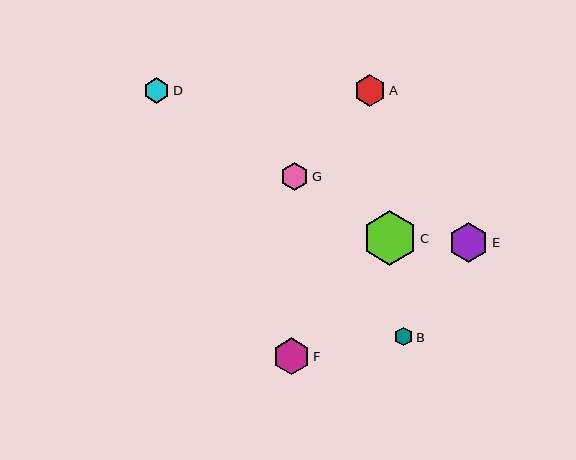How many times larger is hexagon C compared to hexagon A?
Hexagon C is approximately 1.7 times the size of hexagon A.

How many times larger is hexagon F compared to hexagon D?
Hexagon F is approximately 1.5 times the size of hexagon D.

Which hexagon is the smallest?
Hexagon B is the smallest with a size of approximately 18 pixels.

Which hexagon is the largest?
Hexagon C is the largest with a size of approximately 55 pixels.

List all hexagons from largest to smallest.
From largest to smallest: C, E, F, A, G, D, B.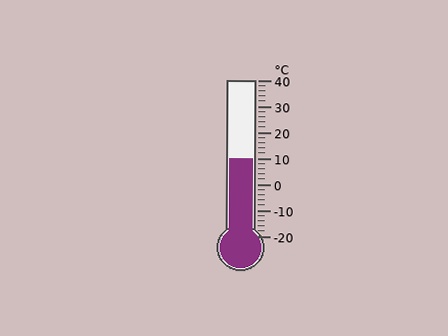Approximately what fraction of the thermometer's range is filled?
The thermometer is filled to approximately 50% of its range.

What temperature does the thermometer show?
The thermometer shows approximately 10°C.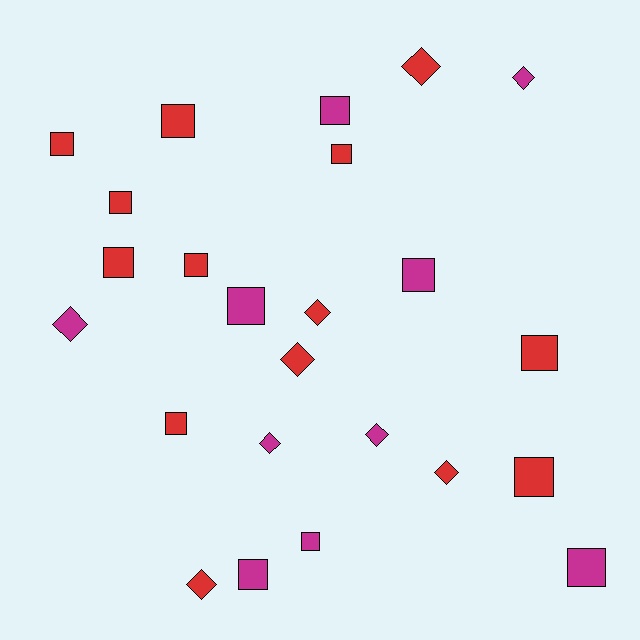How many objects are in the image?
There are 24 objects.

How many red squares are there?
There are 9 red squares.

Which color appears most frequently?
Red, with 14 objects.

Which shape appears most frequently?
Square, with 15 objects.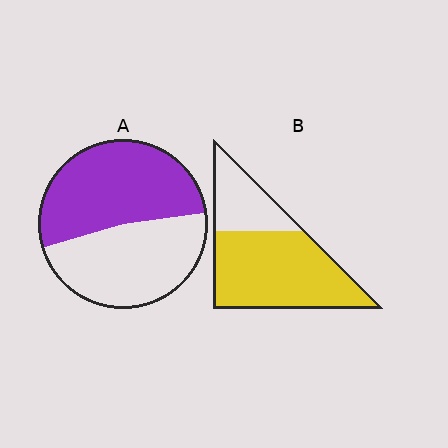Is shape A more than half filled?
Roughly half.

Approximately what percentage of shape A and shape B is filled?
A is approximately 50% and B is approximately 70%.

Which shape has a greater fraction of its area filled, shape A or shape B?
Shape B.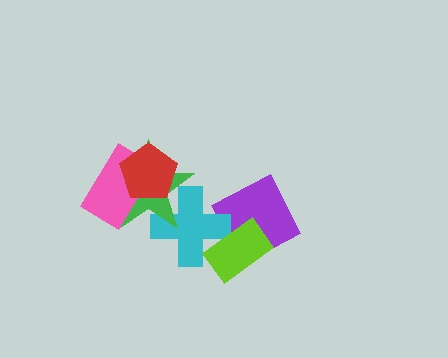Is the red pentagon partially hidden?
No, no other shape covers it.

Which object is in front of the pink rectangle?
The red pentagon is in front of the pink rectangle.